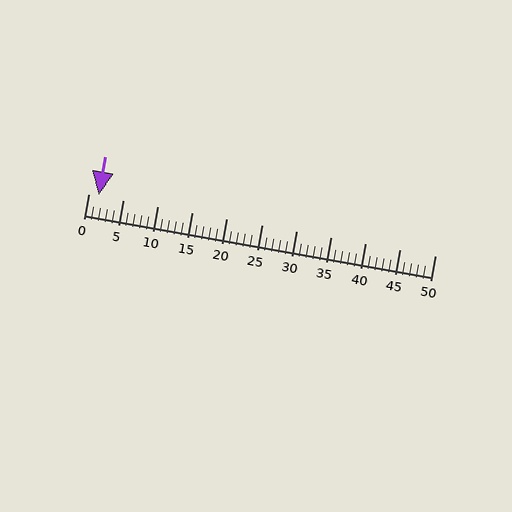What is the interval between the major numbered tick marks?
The major tick marks are spaced 5 units apart.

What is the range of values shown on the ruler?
The ruler shows values from 0 to 50.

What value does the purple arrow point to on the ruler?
The purple arrow points to approximately 2.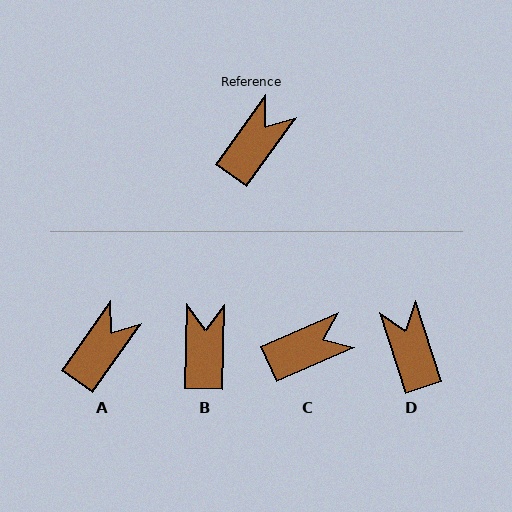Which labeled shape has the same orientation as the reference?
A.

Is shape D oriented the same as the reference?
No, it is off by about 54 degrees.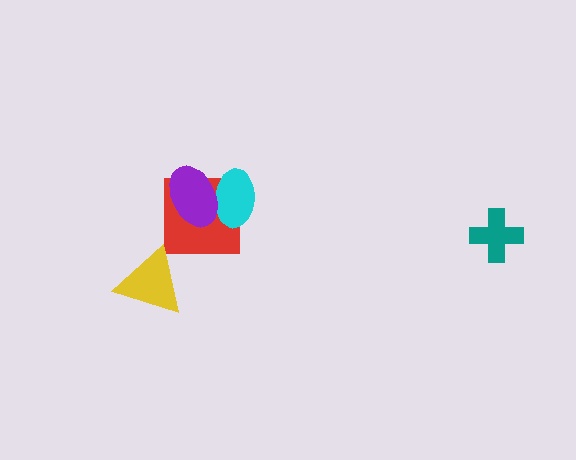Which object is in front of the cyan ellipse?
The purple ellipse is in front of the cyan ellipse.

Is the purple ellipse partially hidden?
No, no other shape covers it.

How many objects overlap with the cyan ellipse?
2 objects overlap with the cyan ellipse.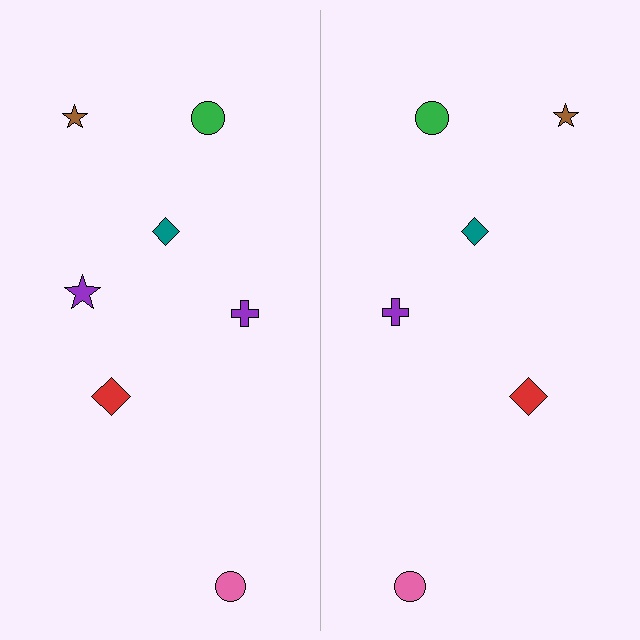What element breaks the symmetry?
A purple star is missing from the right side.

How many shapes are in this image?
There are 13 shapes in this image.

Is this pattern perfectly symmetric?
No, the pattern is not perfectly symmetric. A purple star is missing from the right side.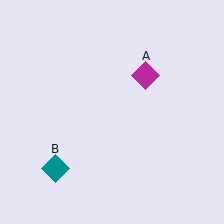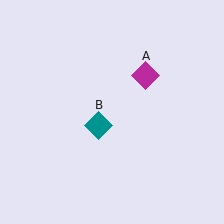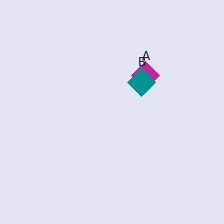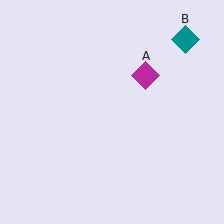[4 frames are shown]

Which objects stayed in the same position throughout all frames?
Magenta diamond (object A) remained stationary.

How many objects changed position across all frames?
1 object changed position: teal diamond (object B).